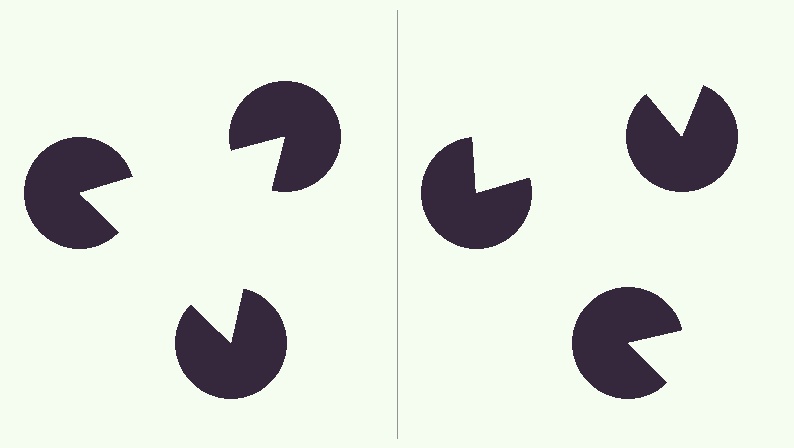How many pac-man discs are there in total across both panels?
6 — 3 on each side.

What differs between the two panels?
The pac-man discs are positioned identically on both sides; only the wedge orientations differ. On the left they align to a triangle; on the right they are misaligned.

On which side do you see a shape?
An illusory triangle appears on the left side. On the right side the wedge cuts are rotated, so no coherent shape forms.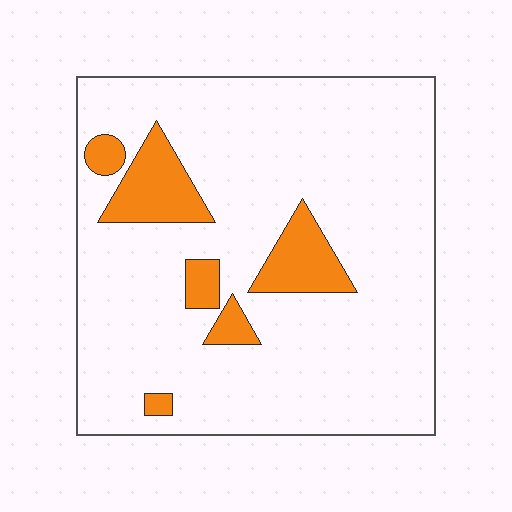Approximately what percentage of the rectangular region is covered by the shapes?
Approximately 15%.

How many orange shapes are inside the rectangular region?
6.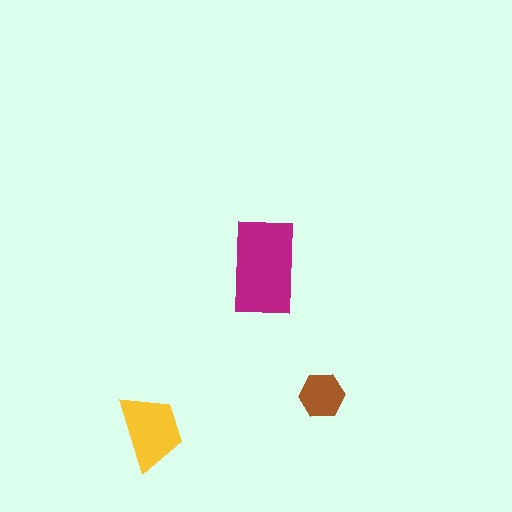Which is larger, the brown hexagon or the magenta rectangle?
The magenta rectangle.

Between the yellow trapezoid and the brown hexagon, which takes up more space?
The yellow trapezoid.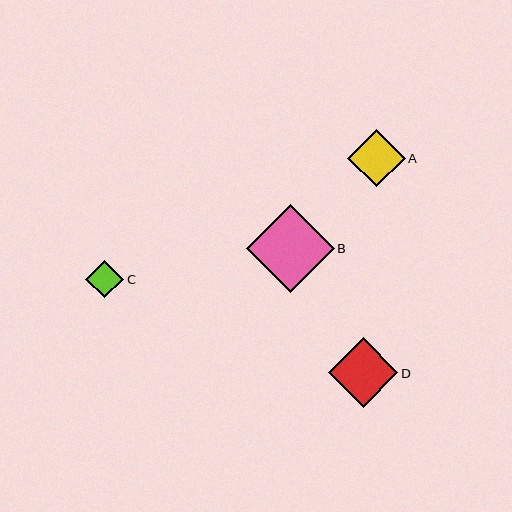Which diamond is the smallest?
Diamond C is the smallest with a size of approximately 38 pixels.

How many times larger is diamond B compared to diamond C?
Diamond B is approximately 2.3 times the size of diamond C.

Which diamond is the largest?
Diamond B is the largest with a size of approximately 88 pixels.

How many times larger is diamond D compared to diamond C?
Diamond D is approximately 1.8 times the size of diamond C.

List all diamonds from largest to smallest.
From largest to smallest: B, D, A, C.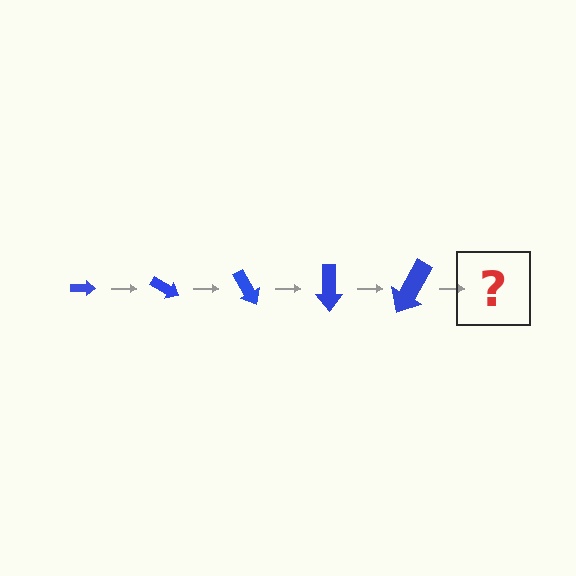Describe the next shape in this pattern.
It should be an arrow, larger than the previous one and rotated 150 degrees from the start.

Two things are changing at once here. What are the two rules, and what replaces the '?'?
The two rules are that the arrow grows larger each step and it rotates 30 degrees each step. The '?' should be an arrow, larger than the previous one and rotated 150 degrees from the start.